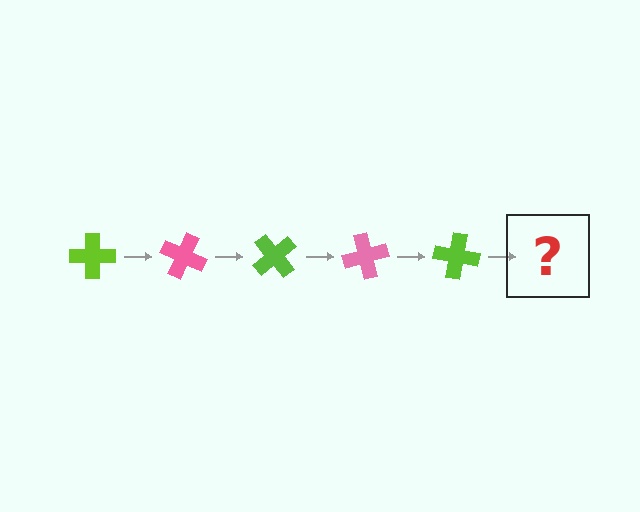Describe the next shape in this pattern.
It should be a pink cross, rotated 125 degrees from the start.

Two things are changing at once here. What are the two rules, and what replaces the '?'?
The two rules are that it rotates 25 degrees each step and the color cycles through lime and pink. The '?' should be a pink cross, rotated 125 degrees from the start.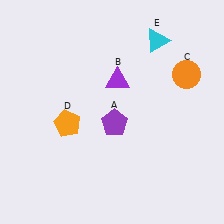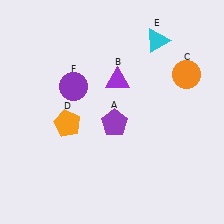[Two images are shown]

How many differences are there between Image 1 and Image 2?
There is 1 difference between the two images.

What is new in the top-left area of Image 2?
A purple circle (F) was added in the top-left area of Image 2.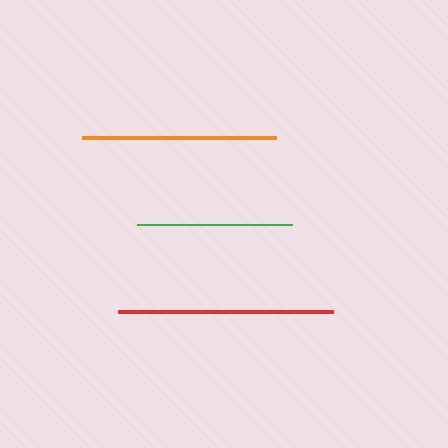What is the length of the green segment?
The green segment is approximately 155 pixels long.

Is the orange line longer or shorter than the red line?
The red line is longer than the orange line.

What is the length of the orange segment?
The orange segment is approximately 193 pixels long.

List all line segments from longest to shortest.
From longest to shortest: red, orange, green.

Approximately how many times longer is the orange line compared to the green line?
The orange line is approximately 1.2 times the length of the green line.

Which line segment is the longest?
The red line is the longest at approximately 215 pixels.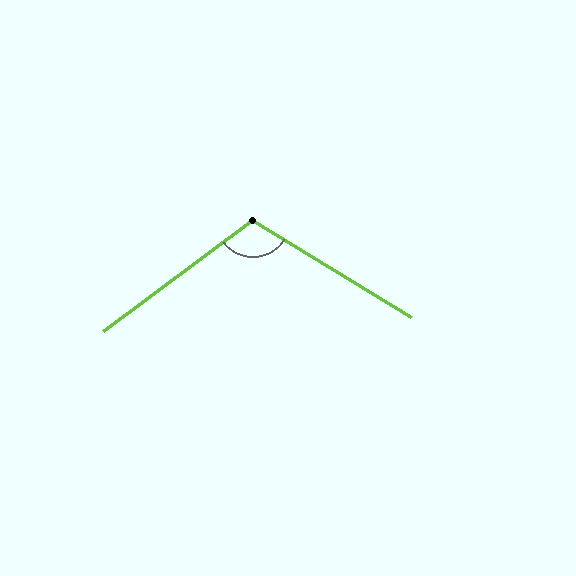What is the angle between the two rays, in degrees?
Approximately 112 degrees.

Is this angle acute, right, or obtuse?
It is obtuse.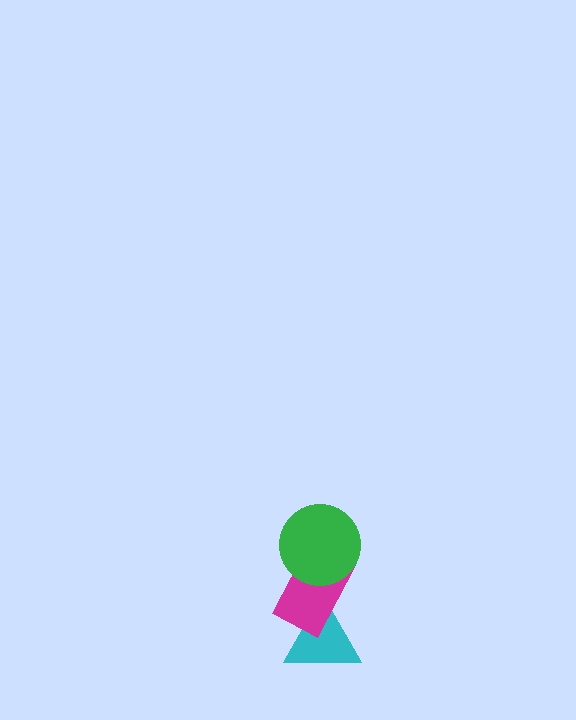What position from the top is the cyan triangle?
The cyan triangle is 3rd from the top.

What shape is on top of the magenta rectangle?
The green circle is on top of the magenta rectangle.